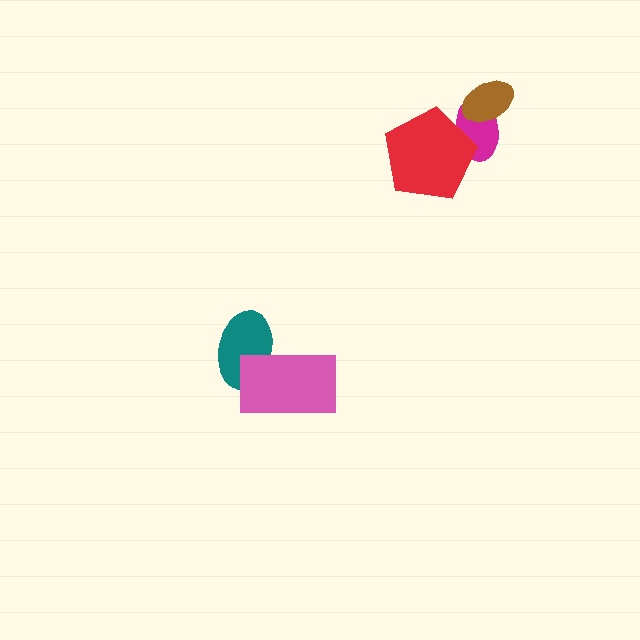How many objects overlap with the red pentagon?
1 object overlaps with the red pentagon.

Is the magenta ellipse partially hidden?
Yes, it is partially covered by another shape.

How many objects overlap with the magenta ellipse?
2 objects overlap with the magenta ellipse.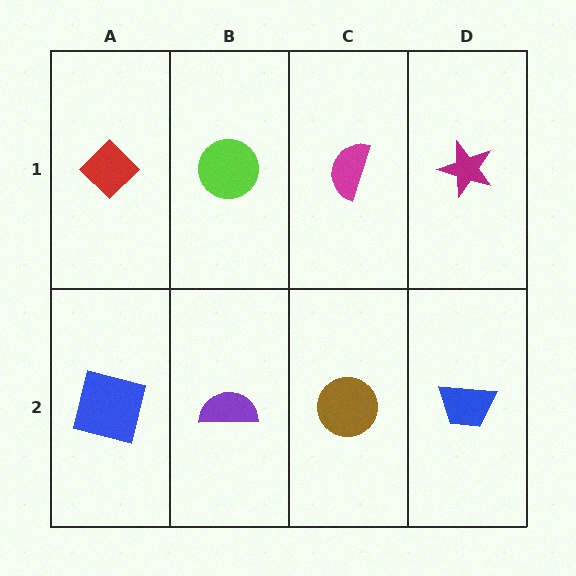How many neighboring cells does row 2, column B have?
3.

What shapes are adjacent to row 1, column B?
A purple semicircle (row 2, column B), a red diamond (row 1, column A), a magenta semicircle (row 1, column C).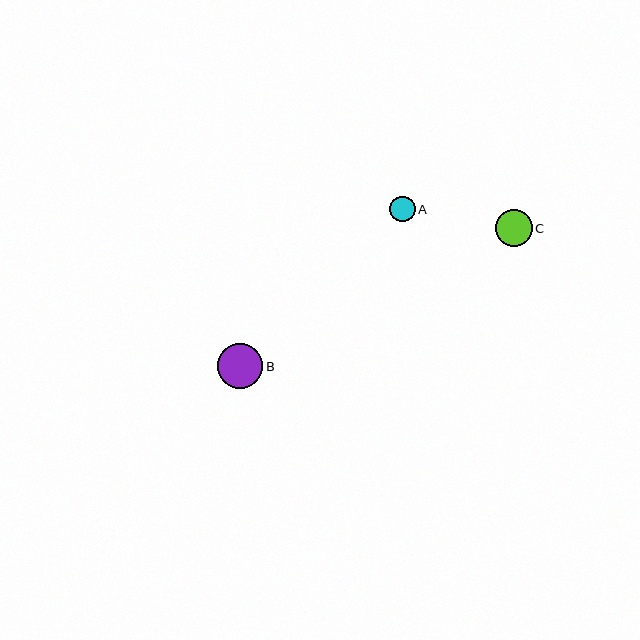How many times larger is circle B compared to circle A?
Circle B is approximately 1.8 times the size of circle A.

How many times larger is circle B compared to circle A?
Circle B is approximately 1.8 times the size of circle A.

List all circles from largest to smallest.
From largest to smallest: B, C, A.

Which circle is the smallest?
Circle A is the smallest with a size of approximately 25 pixels.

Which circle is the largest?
Circle B is the largest with a size of approximately 45 pixels.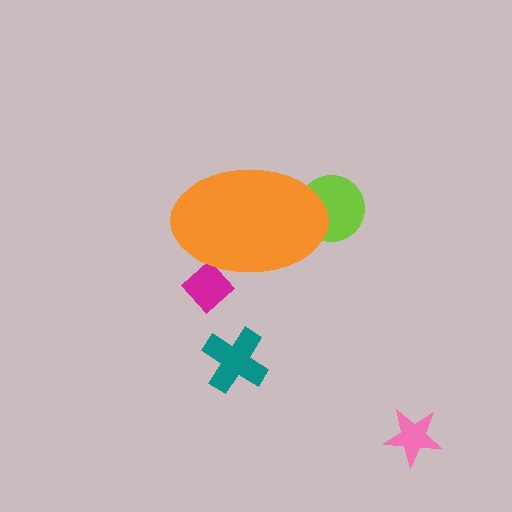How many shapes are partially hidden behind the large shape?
2 shapes are partially hidden.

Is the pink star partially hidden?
No, the pink star is fully visible.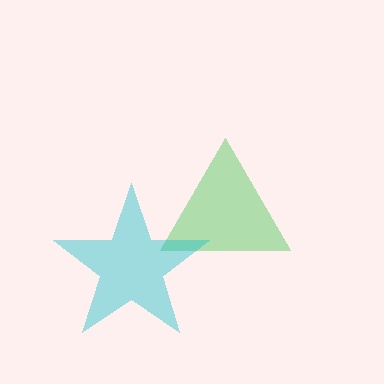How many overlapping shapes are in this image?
There are 2 overlapping shapes in the image.